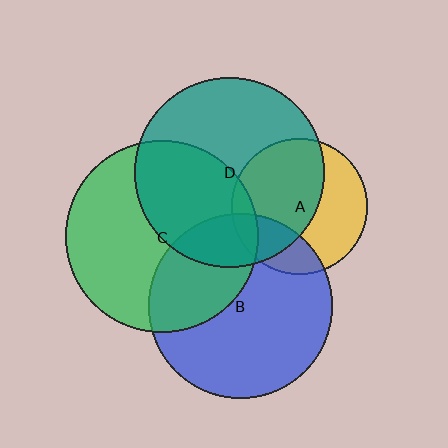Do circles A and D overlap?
Yes.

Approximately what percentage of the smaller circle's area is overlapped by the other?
Approximately 60%.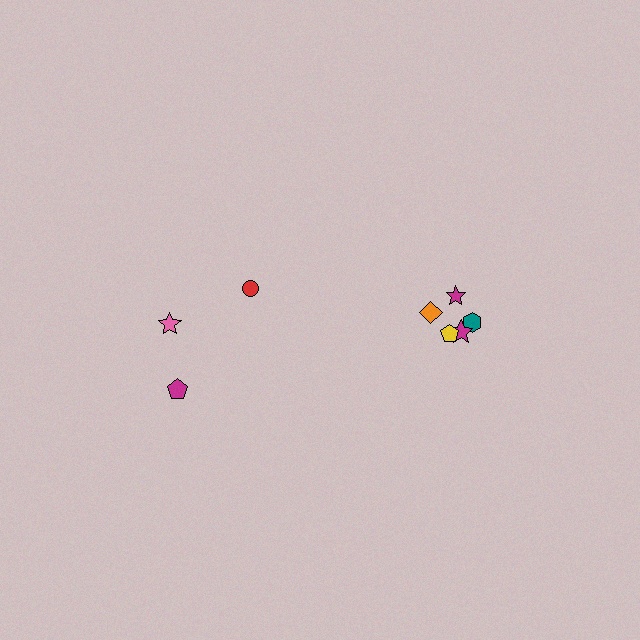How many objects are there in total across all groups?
There are 8 objects.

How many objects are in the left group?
There are 3 objects.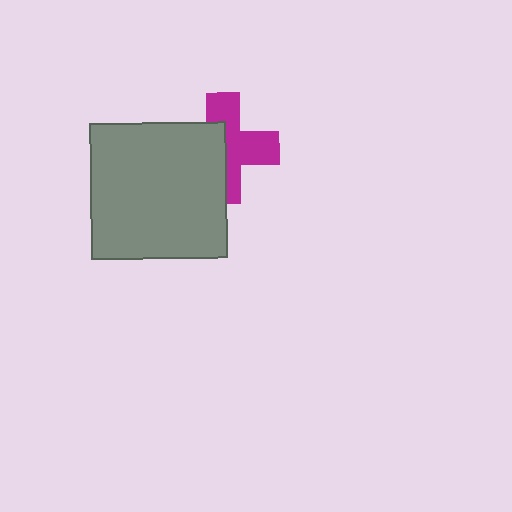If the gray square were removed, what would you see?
You would see the complete magenta cross.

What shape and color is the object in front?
The object in front is a gray square.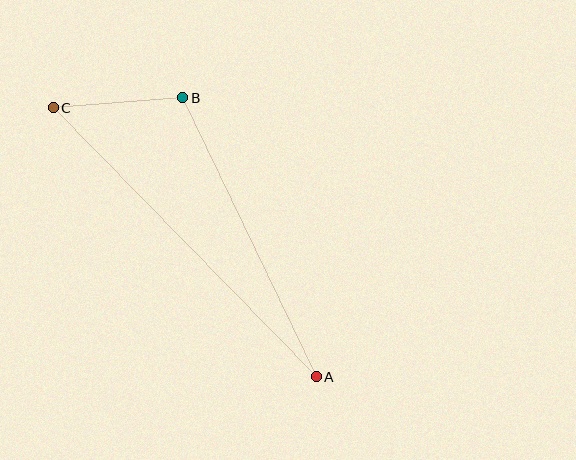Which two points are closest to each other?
Points B and C are closest to each other.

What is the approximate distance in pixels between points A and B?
The distance between A and B is approximately 310 pixels.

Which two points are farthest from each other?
Points A and C are farthest from each other.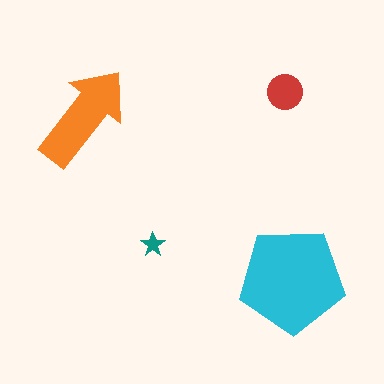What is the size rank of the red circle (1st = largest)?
3rd.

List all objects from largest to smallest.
The cyan pentagon, the orange arrow, the red circle, the teal star.